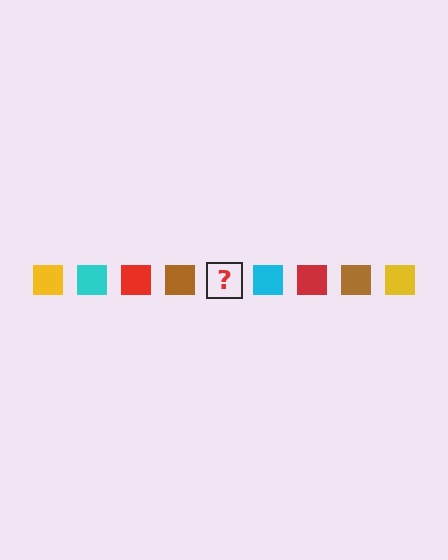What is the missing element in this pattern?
The missing element is a yellow square.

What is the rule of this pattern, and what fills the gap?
The rule is that the pattern cycles through yellow, cyan, red, brown squares. The gap should be filled with a yellow square.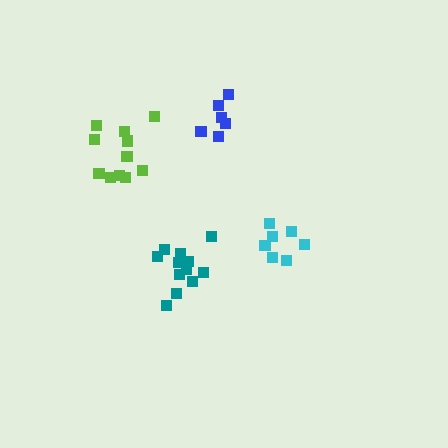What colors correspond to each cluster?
The clusters are colored: cyan, teal, blue, lime.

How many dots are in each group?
Group 1: 7 dots, Group 2: 12 dots, Group 3: 6 dots, Group 4: 11 dots (36 total).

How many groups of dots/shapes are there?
There are 4 groups.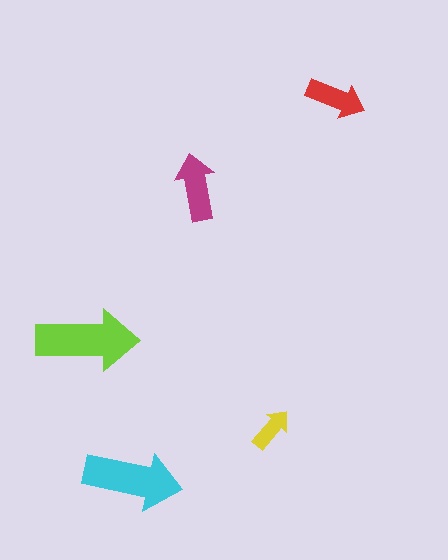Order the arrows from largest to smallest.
the lime one, the cyan one, the magenta one, the red one, the yellow one.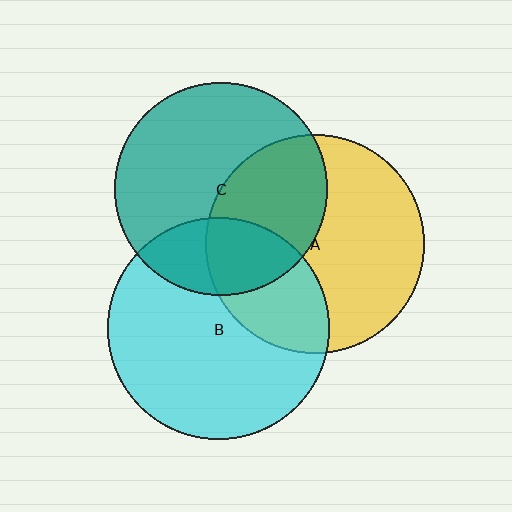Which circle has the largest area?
Circle B (cyan).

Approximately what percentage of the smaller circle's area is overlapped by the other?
Approximately 30%.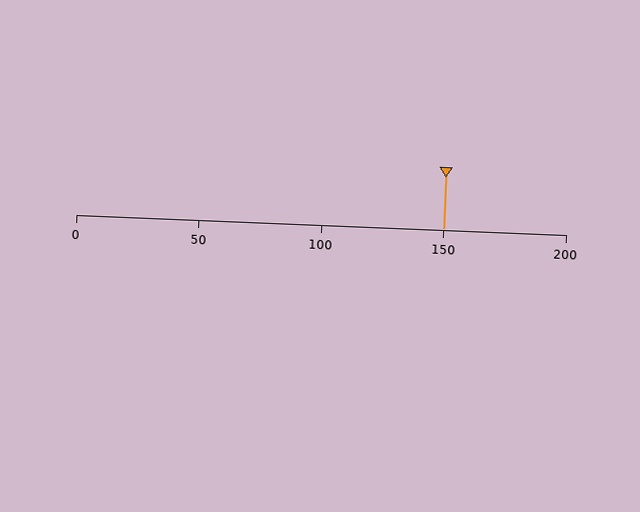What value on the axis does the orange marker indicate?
The marker indicates approximately 150.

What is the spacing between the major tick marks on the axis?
The major ticks are spaced 50 apart.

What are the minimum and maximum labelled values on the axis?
The axis runs from 0 to 200.